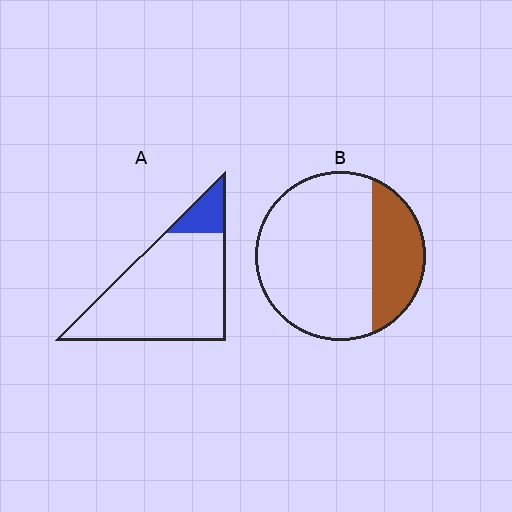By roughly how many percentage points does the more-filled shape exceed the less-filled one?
By roughly 15 percentage points (B over A).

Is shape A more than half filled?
No.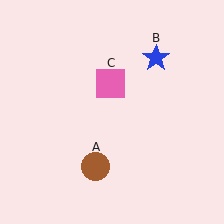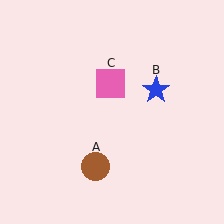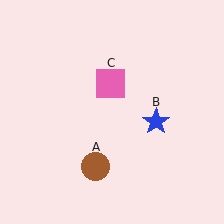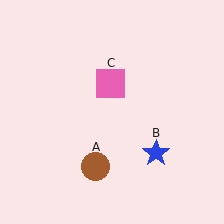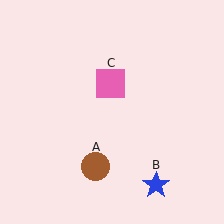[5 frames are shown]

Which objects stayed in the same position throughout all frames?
Brown circle (object A) and pink square (object C) remained stationary.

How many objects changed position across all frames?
1 object changed position: blue star (object B).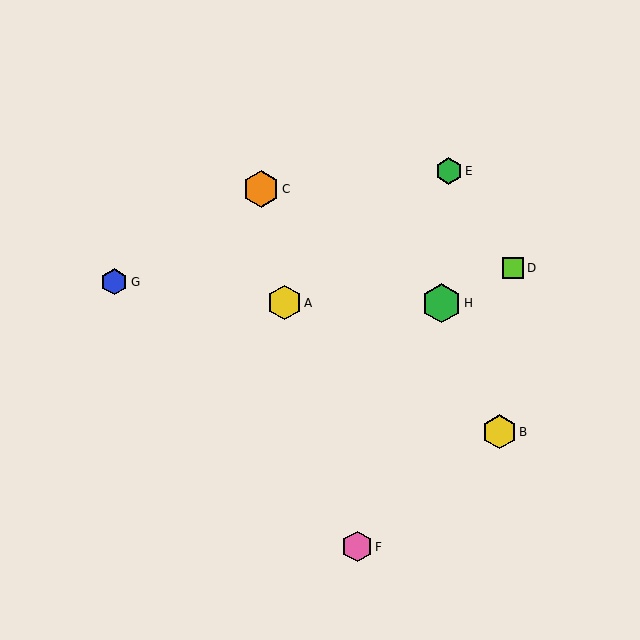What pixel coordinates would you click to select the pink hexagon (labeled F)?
Click at (357, 547) to select the pink hexagon F.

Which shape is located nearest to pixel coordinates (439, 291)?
The green hexagon (labeled H) at (441, 303) is nearest to that location.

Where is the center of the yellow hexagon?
The center of the yellow hexagon is at (499, 432).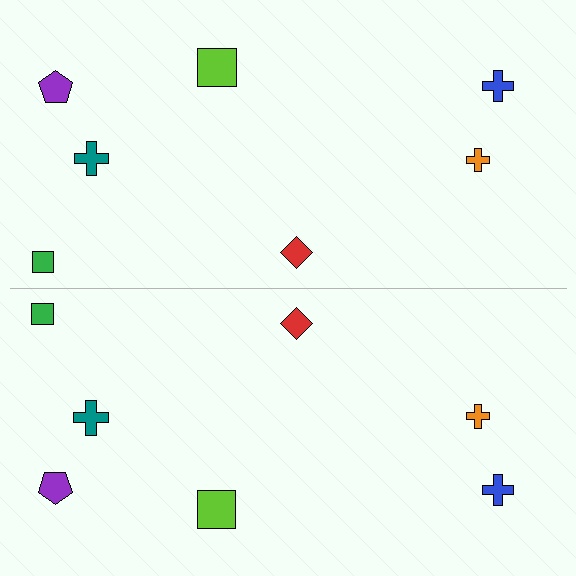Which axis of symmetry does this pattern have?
The pattern has a horizontal axis of symmetry running through the center of the image.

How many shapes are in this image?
There are 14 shapes in this image.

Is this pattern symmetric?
Yes, this pattern has bilateral (reflection) symmetry.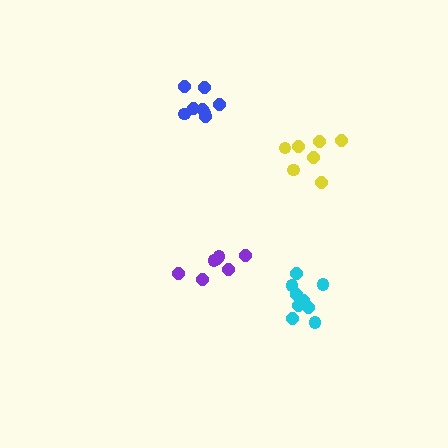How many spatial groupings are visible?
There are 4 spatial groupings.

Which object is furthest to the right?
The yellow cluster is rightmost.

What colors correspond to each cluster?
The clusters are colored: yellow, purple, cyan, blue.